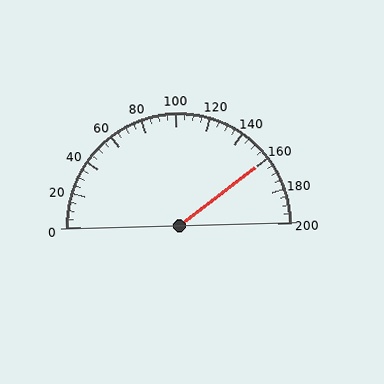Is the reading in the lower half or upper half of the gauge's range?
The reading is in the upper half of the range (0 to 200).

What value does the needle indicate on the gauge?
The needle indicates approximately 160.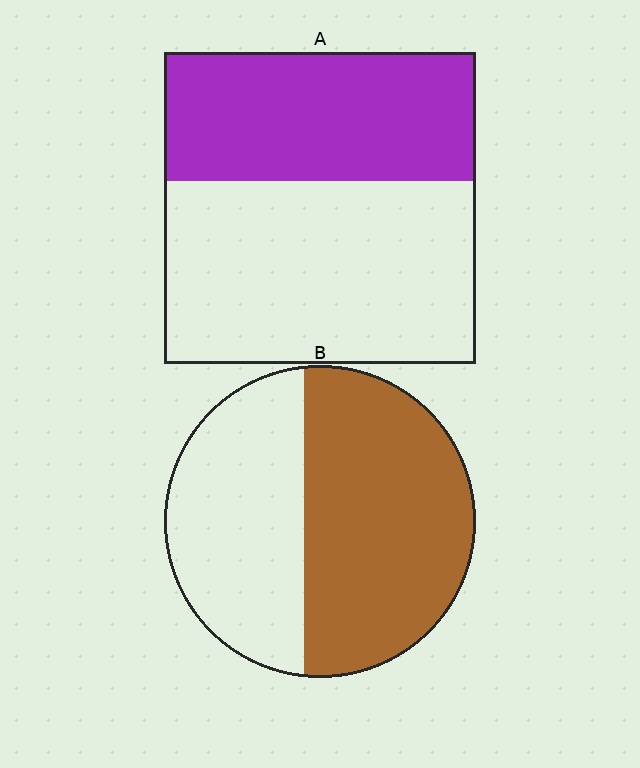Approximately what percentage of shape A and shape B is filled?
A is approximately 40% and B is approximately 55%.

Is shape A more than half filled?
No.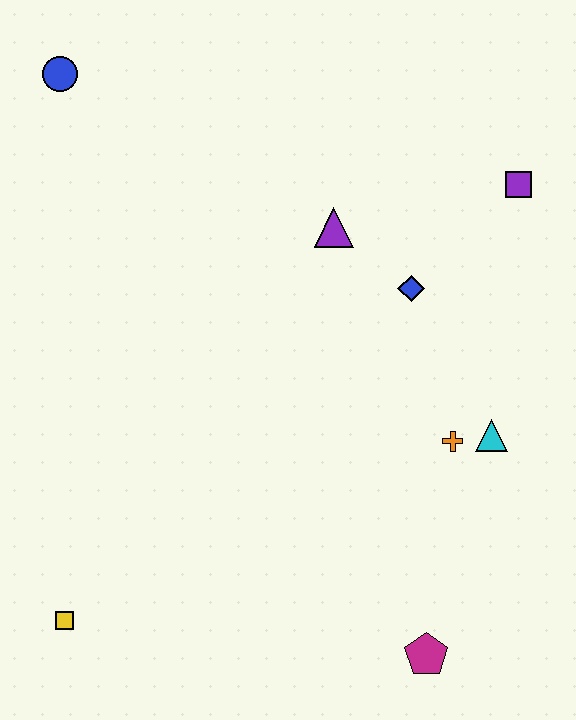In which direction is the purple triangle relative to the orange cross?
The purple triangle is above the orange cross.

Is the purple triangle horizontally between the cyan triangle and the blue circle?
Yes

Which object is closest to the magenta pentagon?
The orange cross is closest to the magenta pentagon.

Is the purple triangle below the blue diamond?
No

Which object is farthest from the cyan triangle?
The blue circle is farthest from the cyan triangle.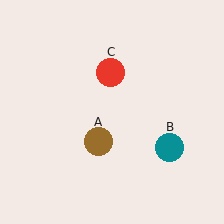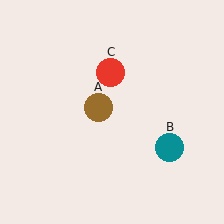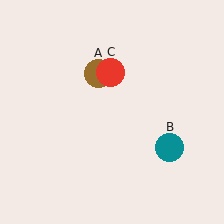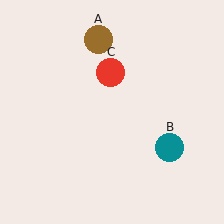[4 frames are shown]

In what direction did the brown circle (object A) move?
The brown circle (object A) moved up.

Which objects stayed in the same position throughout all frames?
Teal circle (object B) and red circle (object C) remained stationary.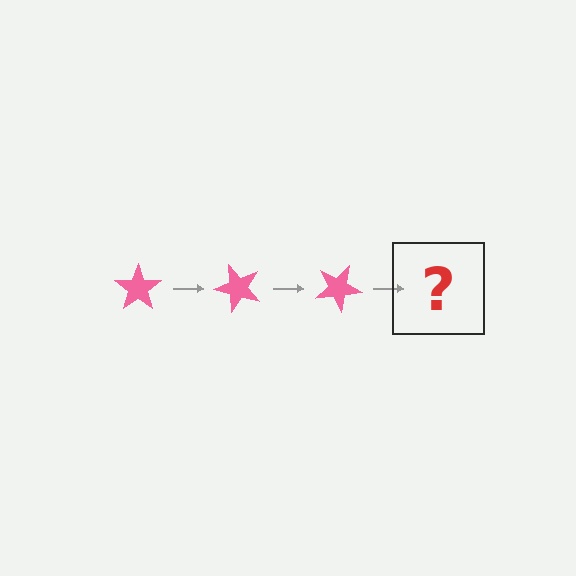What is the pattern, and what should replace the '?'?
The pattern is that the star rotates 50 degrees each step. The '?' should be a pink star rotated 150 degrees.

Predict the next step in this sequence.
The next step is a pink star rotated 150 degrees.